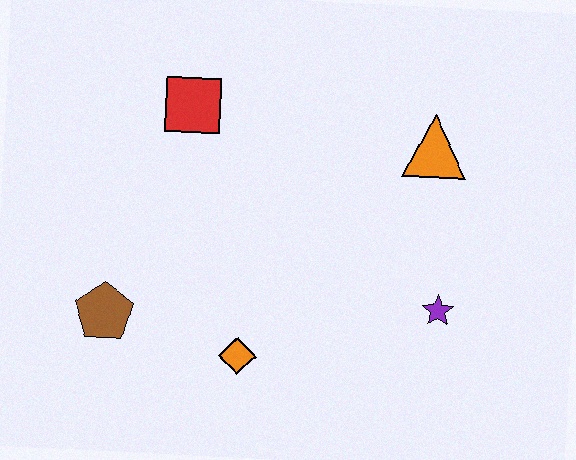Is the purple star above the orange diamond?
Yes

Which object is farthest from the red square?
The purple star is farthest from the red square.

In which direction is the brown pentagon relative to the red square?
The brown pentagon is below the red square.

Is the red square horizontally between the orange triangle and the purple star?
No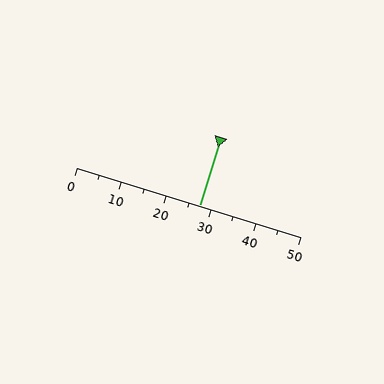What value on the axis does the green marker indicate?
The marker indicates approximately 27.5.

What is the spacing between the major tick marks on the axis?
The major ticks are spaced 10 apart.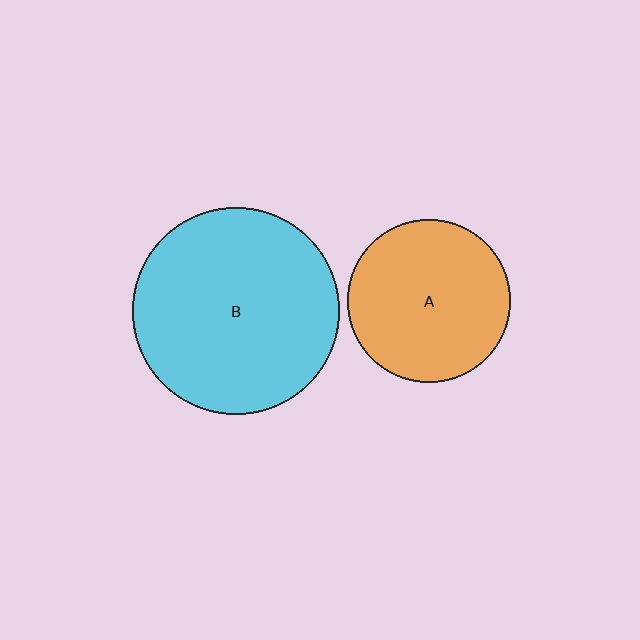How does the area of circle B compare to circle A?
Approximately 1.6 times.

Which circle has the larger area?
Circle B (cyan).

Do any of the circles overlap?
No, none of the circles overlap.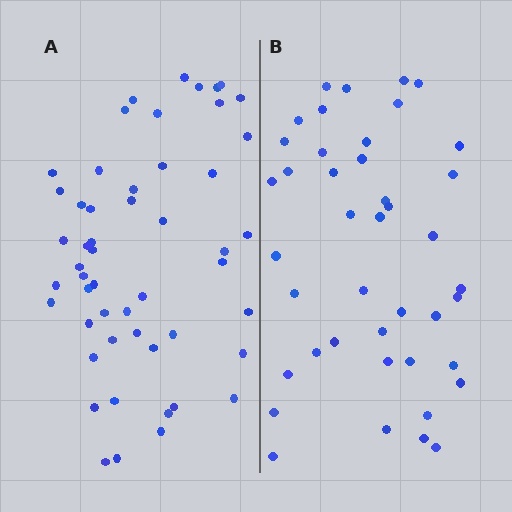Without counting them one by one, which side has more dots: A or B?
Region A (the left region) has more dots.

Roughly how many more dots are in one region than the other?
Region A has roughly 10 or so more dots than region B.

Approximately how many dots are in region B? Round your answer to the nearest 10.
About 40 dots. (The exact count is 42, which rounds to 40.)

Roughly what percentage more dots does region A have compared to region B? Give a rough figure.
About 25% more.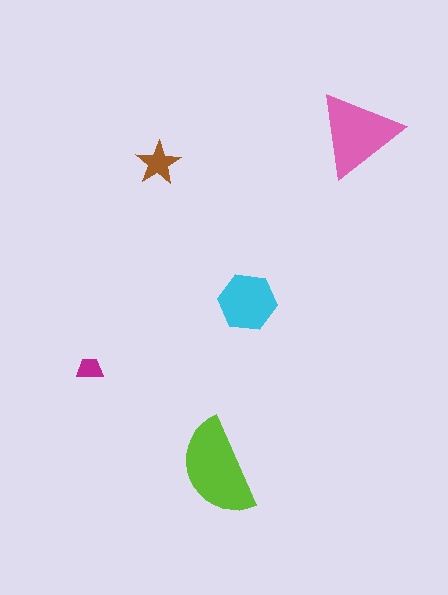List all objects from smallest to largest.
The magenta trapezoid, the brown star, the cyan hexagon, the pink triangle, the lime semicircle.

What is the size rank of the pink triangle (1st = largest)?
2nd.